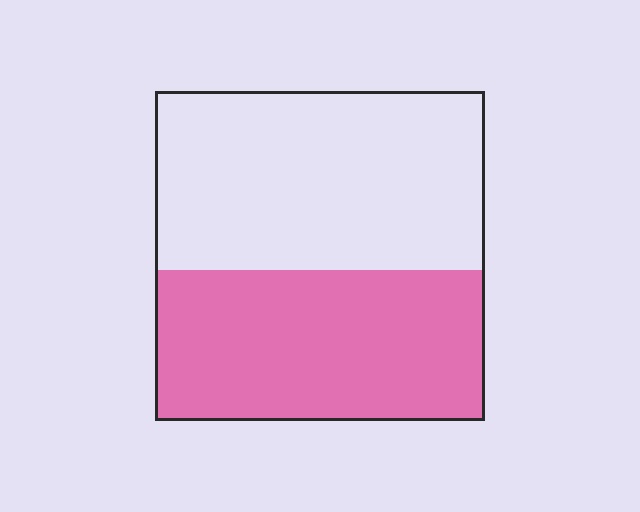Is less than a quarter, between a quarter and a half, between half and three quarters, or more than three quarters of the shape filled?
Between a quarter and a half.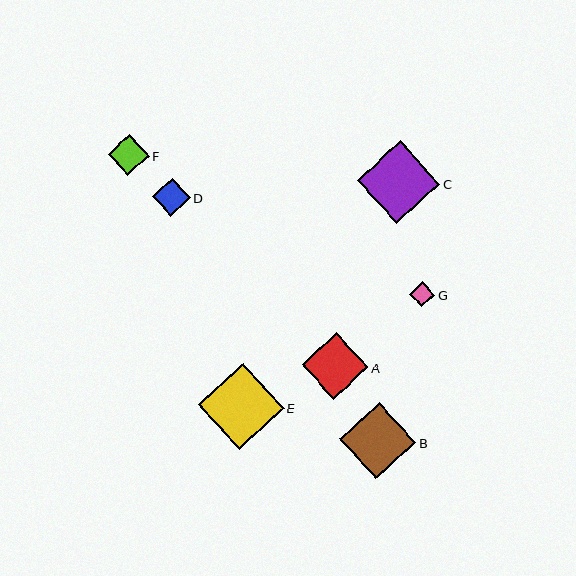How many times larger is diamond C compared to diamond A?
Diamond C is approximately 1.2 times the size of diamond A.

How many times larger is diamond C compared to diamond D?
Diamond C is approximately 2.2 times the size of diamond D.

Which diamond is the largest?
Diamond E is the largest with a size of approximately 86 pixels.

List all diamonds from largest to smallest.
From largest to smallest: E, C, B, A, F, D, G.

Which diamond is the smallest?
Diamond G is the smallest with a size of approximately 25 pixels.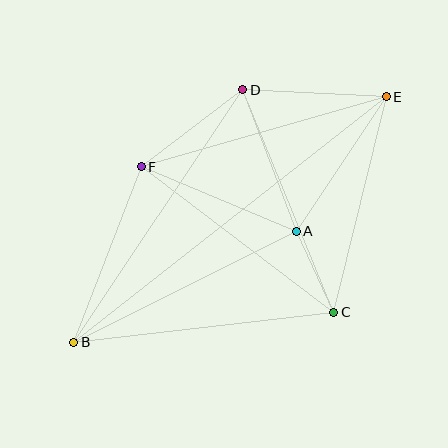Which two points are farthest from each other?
Points B and E are farthest from each other.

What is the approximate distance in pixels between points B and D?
The distance between B and D is approximately 304 pixels.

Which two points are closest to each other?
Points A and C are closest to each other.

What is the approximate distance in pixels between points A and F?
The distance between A and F is approximately 167 pixels.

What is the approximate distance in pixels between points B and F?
The distance between B and F is approximately 188 pixels.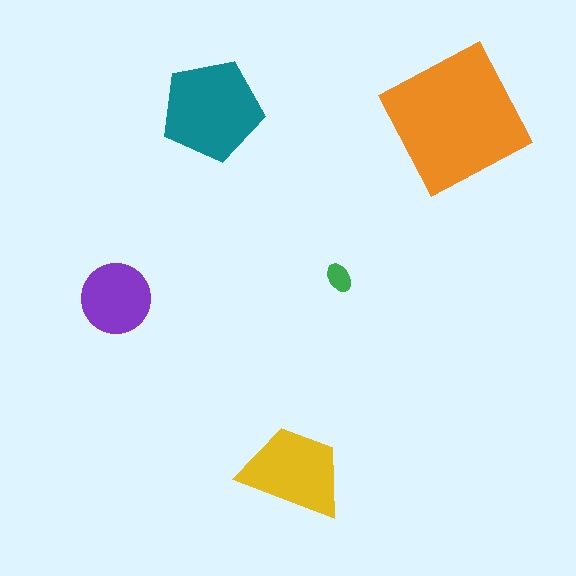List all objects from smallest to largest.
The green ellipse, the purple circle, the yellow trapezoid, the teal pentagon, the orange square.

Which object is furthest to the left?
The purple circle is leftmost.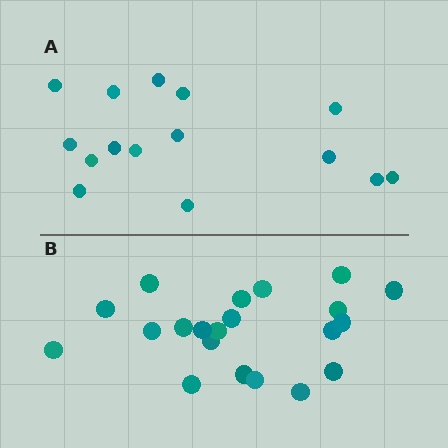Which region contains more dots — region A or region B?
Region B (the bottom region) has more dots.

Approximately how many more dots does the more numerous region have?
Region B has about 6 more dots than region A.